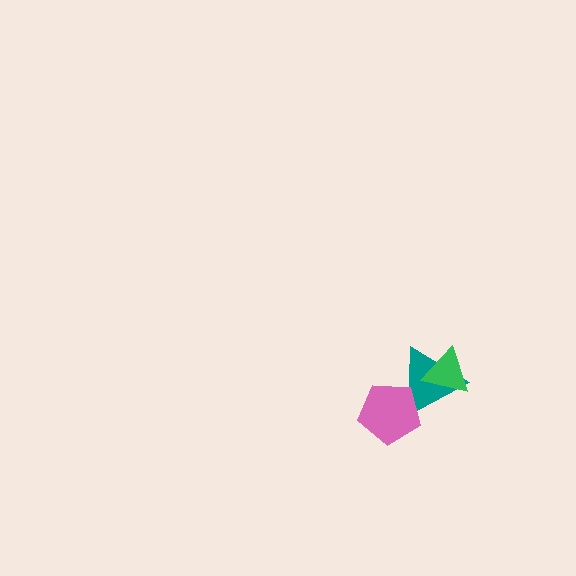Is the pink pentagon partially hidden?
No, no other shape covers it.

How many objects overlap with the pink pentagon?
1 object overlaps with the pink pentagon.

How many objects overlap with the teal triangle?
2 objects overlap with the teal triangle.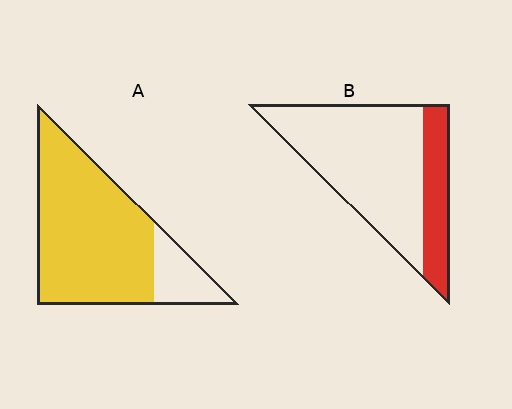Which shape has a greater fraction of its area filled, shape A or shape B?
Shape A.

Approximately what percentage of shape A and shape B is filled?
A is approximately 80% and B is approximately 25%.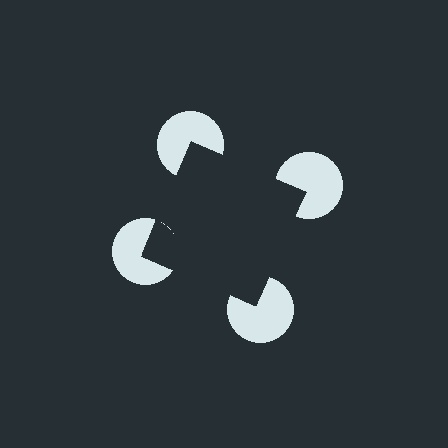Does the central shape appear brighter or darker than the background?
It typically appears slightly darker than the background, even though no actual brightness change is drawn.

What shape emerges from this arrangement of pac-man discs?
An illusory square — its edges are inferred from the aligned wedge cuts in the pac-man discs, not physically drawn.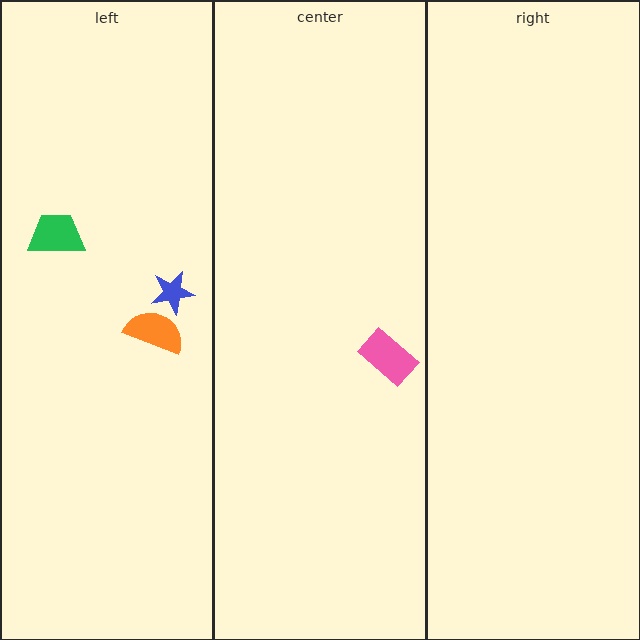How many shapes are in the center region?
1.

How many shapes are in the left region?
3.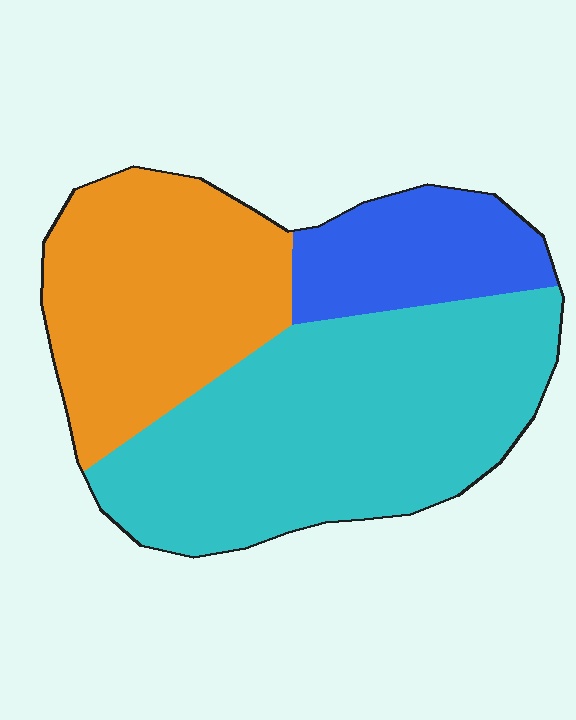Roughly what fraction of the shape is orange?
Orange takes up about one third (1/3) of the shape.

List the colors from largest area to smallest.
From largest to smallest: cyan, orange, blue.